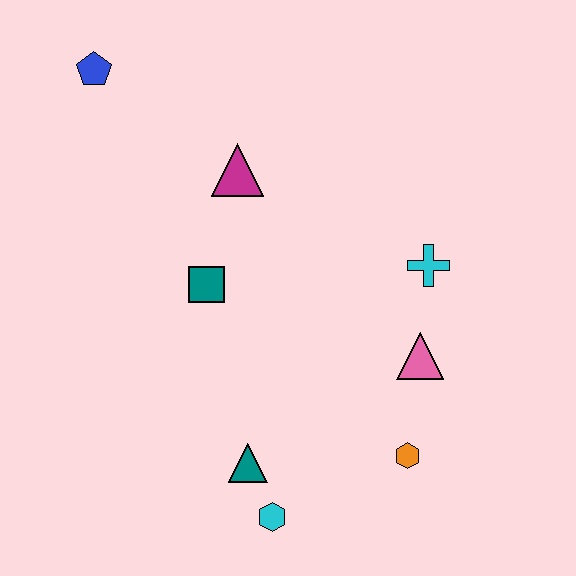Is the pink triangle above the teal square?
No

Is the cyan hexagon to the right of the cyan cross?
No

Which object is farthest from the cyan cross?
The blue pentagon is farthest from the cyan cross.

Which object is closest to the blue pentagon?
The magenta triangle is closest to the blue pentagon.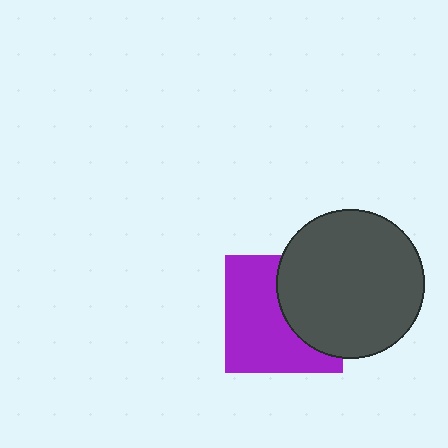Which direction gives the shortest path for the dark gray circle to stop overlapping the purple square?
Moving right gives the shortest separation.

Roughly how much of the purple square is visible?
About half of it is visible (roughly 59%).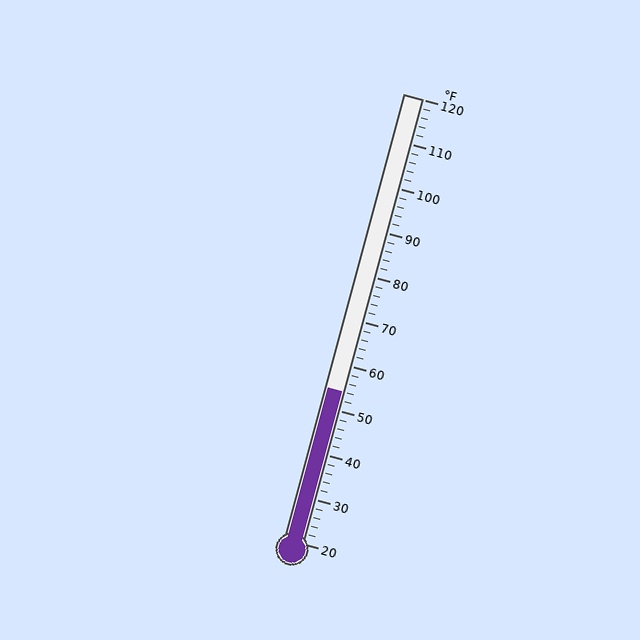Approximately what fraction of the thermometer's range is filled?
The thermometer is filled to approximately 35% of its range.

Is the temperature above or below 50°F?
The temperature is above 50°F.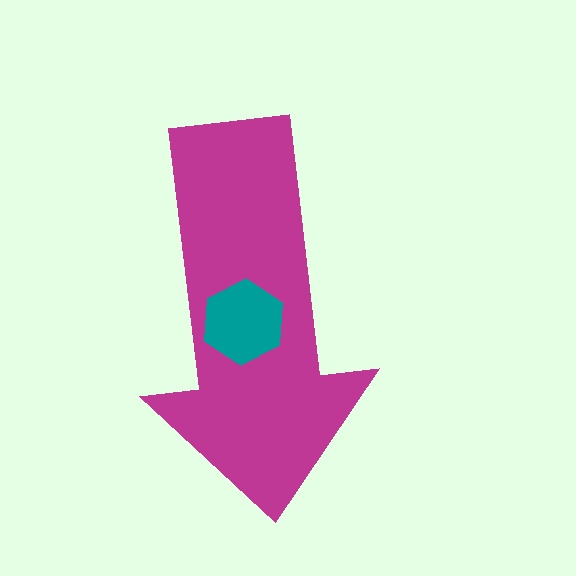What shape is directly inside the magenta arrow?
The teal hexagon.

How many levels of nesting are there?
2.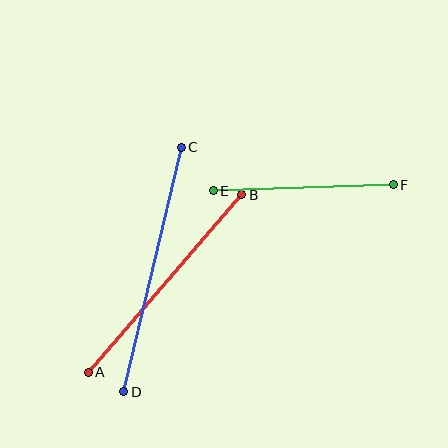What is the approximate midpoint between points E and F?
The midpoint is at approximately (303, 188) pixels.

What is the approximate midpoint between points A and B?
The midpoint is at approximately (165, 284) pixels.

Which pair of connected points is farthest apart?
Points C and D are farthest apart.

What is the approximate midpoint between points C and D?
The midpoint is at approximately (153, 269) pixels.